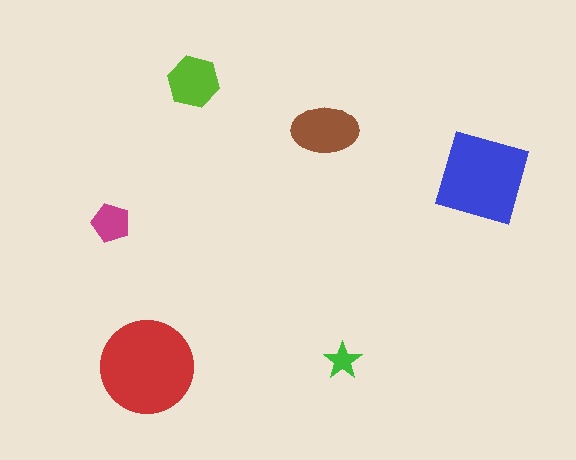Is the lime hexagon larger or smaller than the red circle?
Smaller.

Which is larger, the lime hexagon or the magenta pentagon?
The lime hexagon.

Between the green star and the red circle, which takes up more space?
The red circle.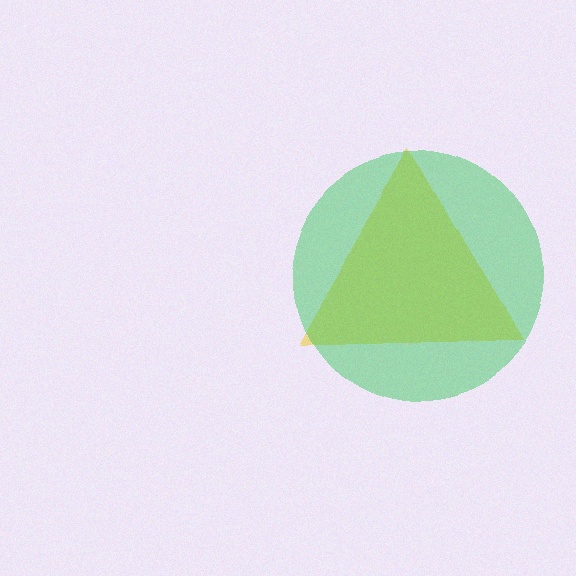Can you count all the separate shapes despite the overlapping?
Yes, there are 2 separate shapes.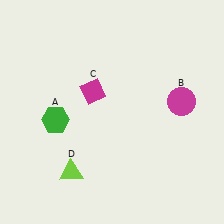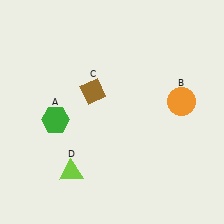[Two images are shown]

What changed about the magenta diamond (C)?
In Image 1, C is magenta. In Image 2, it changed to brown.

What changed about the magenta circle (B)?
In Image 1, B is magenta. In Image 2, it changed to orange.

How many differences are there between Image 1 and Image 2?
There are 2 differences between the two images.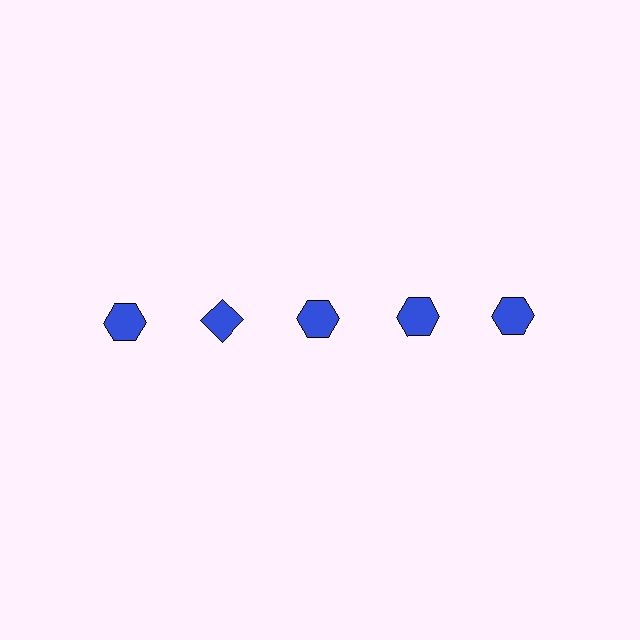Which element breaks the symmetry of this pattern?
The blue diamond in the top row, second from left column breaks the symmetry. All other shapes are blue hexagons.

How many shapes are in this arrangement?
There are 5 shapes arranged in a grid pattern.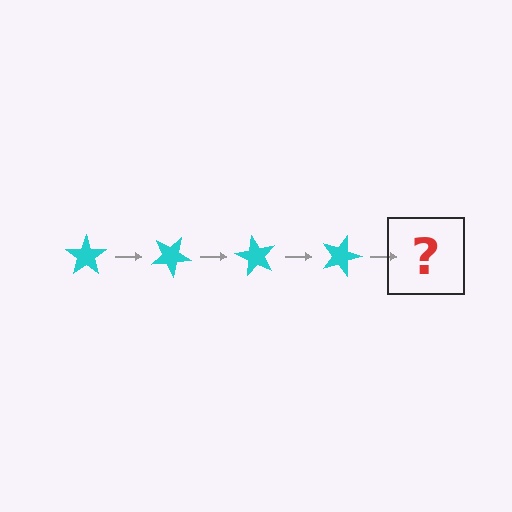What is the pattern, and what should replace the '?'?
The pattern is that the star rotates 30 degrees each step. The '?' should be a cyan star rotated 120 degrees.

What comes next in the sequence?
The next element should be a cyan star rotated 120 degrees.